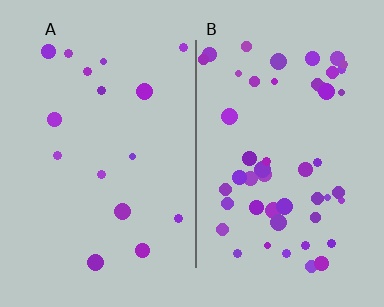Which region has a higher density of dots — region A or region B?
B (the right).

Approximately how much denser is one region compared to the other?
Approximately 3.1× — region B over region A.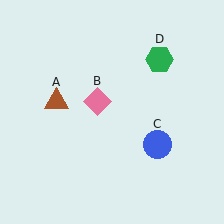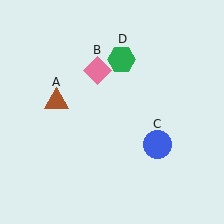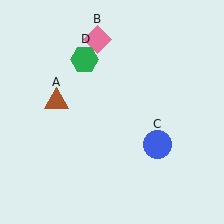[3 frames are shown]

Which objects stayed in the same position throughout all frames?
Brown triangle (object A) and blue circle (object C) remained stationary.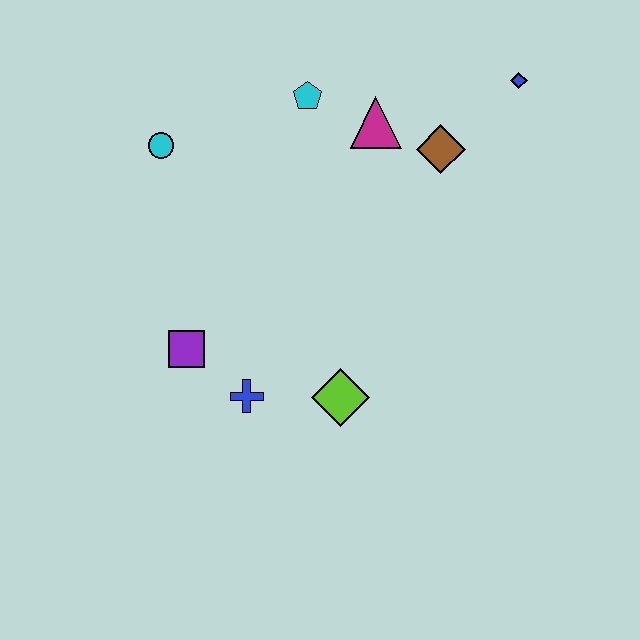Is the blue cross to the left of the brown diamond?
Yes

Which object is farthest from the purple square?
The blue diamond is farthest from the purple square.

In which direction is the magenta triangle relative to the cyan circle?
The magenta triangle is to the right of the cyan circle.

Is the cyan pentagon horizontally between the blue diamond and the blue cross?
Yes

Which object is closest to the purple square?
The blue cross is closest to the purple square.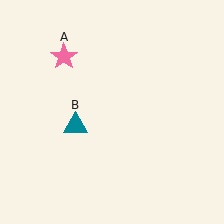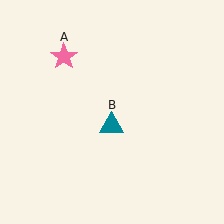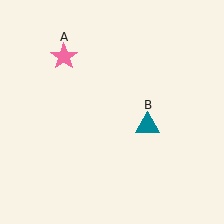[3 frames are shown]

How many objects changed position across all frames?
1 object changed position: teal triangle (object B).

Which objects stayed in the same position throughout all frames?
Pink star (object A) remained stationary.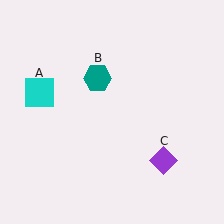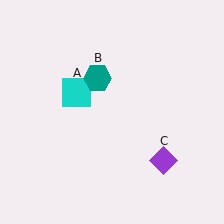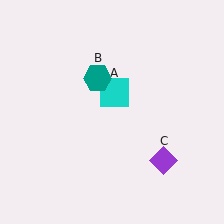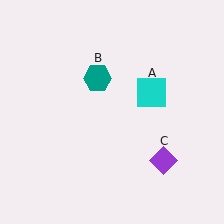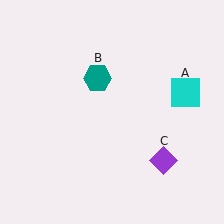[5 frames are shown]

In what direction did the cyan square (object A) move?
The cyan square (object A) moved right.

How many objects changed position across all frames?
1 object changed position: cyan square (object A).